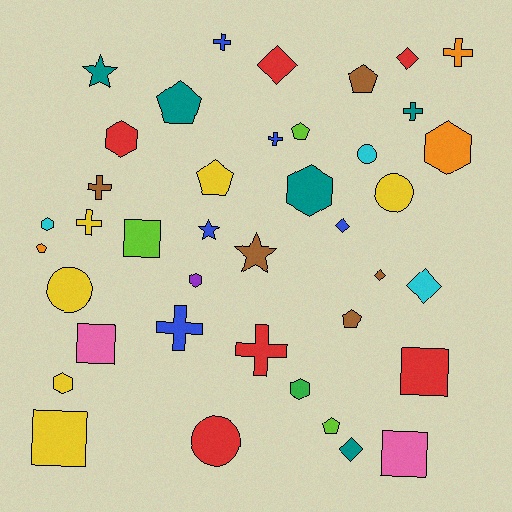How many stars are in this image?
There are 3 stars.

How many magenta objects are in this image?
There are no magenta objects.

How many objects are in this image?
There are 40 objects.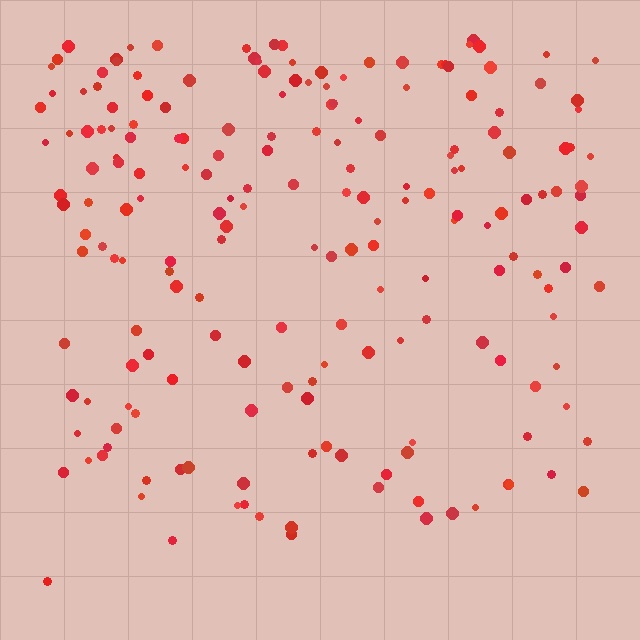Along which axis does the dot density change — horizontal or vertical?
Vertical.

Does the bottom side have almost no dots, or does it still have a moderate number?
Still a moderate number, just noticeably fewer than the top.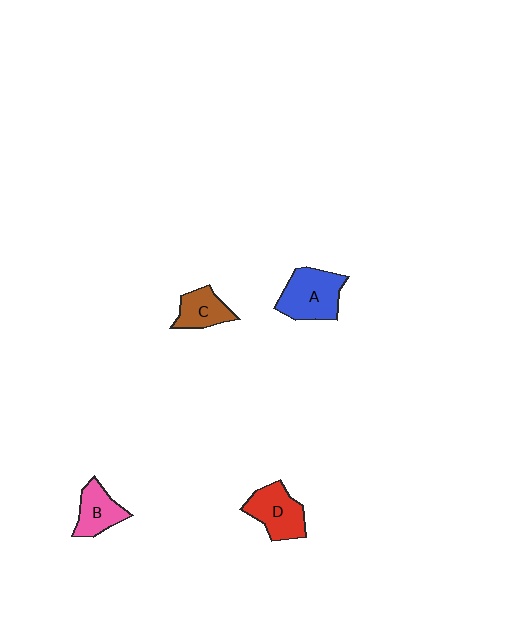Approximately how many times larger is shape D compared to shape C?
Approximately 1.4 times.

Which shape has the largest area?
Shape A (blue).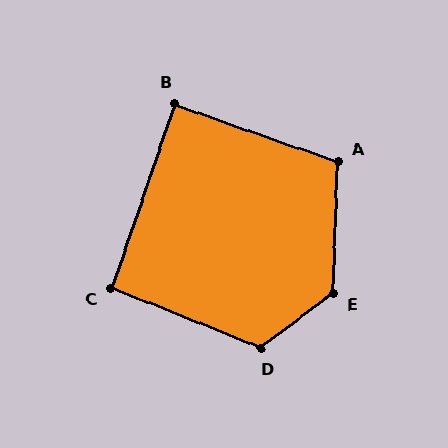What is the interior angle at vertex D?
Approximately 121 degrees (obtuse).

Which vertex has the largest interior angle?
E, at approximately 129 degrees.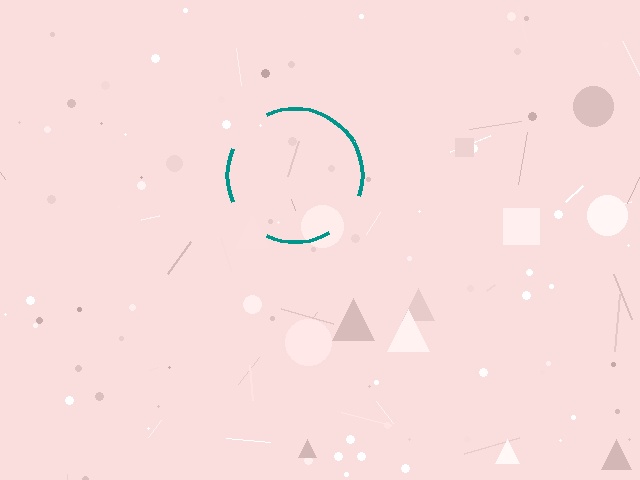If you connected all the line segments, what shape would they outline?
They would outline a circle.